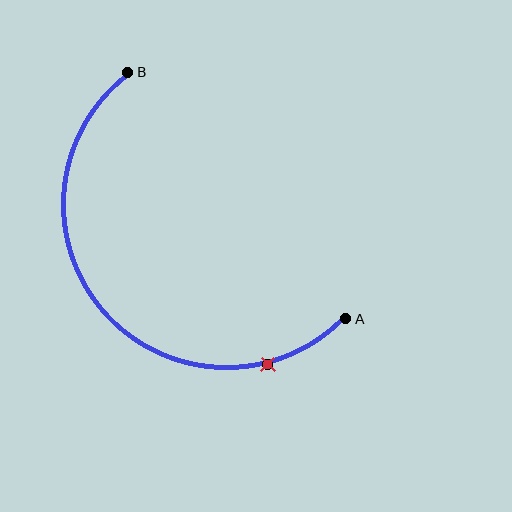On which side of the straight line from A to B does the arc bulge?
The arc bulges below and to the left of the straight line connecting A and B.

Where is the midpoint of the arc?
The arc midpoint is the point on the curve farthest from the straight line joining A and B. It sits below and to the left of that line.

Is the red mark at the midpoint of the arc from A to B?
No. The red mark lies on the arc but is closer to endpoint A. The arc midpoint would be at the point on the curve equidistant along the arc from both A and B.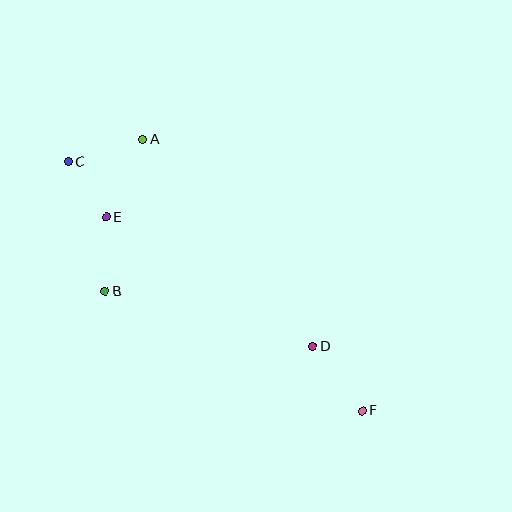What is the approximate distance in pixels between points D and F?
The distance between D and F is approximately 81 pixels.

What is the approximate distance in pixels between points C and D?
The distance between C and D is approximately 306 pixels.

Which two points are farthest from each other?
Points C and F are farthest from each other.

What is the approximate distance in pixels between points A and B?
The distance between A and B is approximately 156 pixels.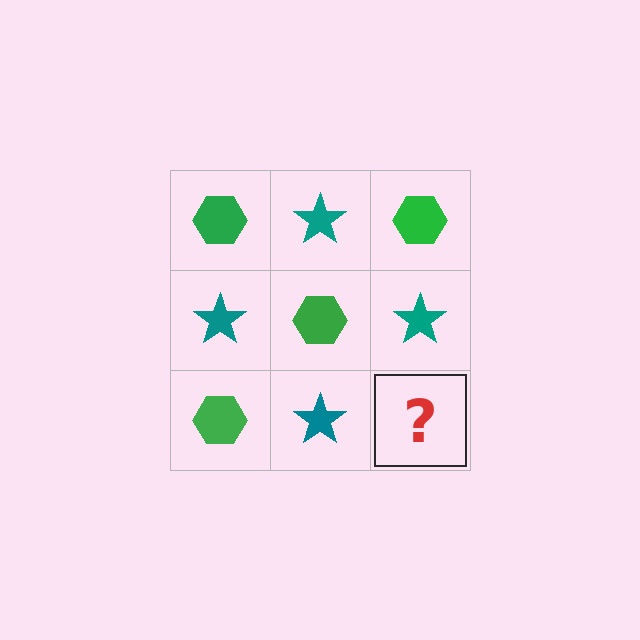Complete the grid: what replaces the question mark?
The question mark should be replaced with a green hexagon.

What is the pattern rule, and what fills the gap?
The rule is that it alternates green hexagon and teal star in a checkerboard pattern. The gap should be filled with a green hexagon.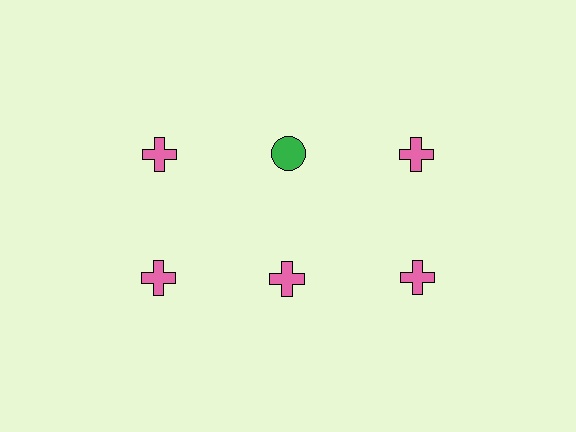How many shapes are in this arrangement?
There are 6 shapes arranged in a grid pattern.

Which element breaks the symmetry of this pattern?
The green circle in the top row, second from left column breaks the symmetry. All other shapes are pink crosses.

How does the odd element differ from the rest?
It differs in both color (green instead of pink) and shape (circle instead of cross).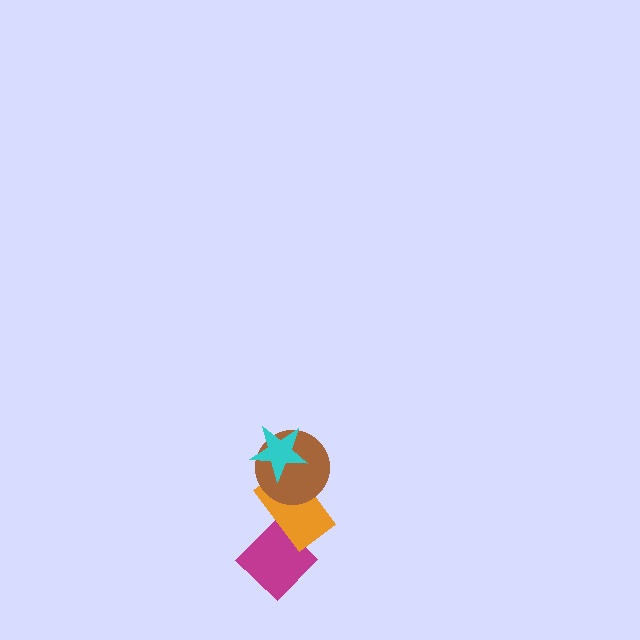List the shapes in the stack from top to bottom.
From top to bottom: the cyan star, the brown circle, the orange rectangle, the magenta diamond.